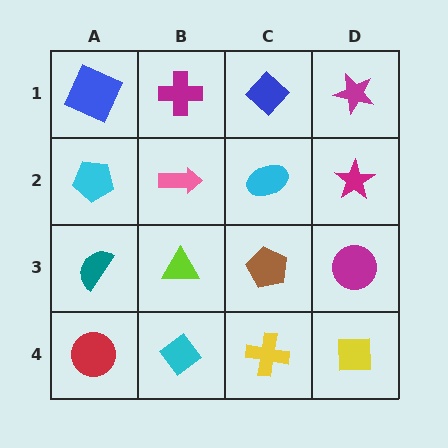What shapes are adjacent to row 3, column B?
A pink arrow (row 2, column B), a cyan diamond (row 4, column B), a teal semicircle (row 3, column A), a brown pentagon (row 3, column C).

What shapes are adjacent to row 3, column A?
A cyan pentagon (row 2, column A), a red circle (row 4, column A), a lime triangle (row 3, column B).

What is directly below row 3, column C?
A yellow cross.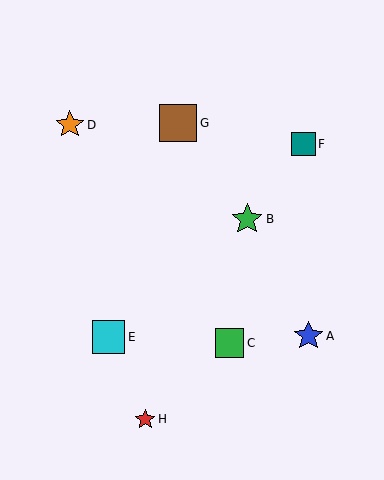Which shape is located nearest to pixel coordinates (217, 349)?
The green square (labeled C) at (230, 343) is nearest to that location.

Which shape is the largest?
The brown square (labeled G) is the largest.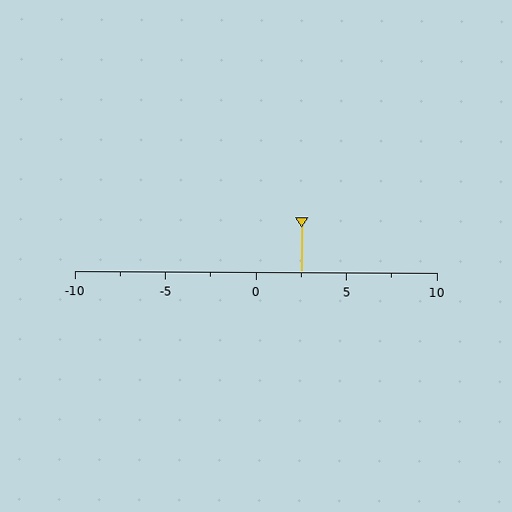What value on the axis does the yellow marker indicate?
The marker indicates approximately 2.5.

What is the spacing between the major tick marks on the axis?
The major ticks are spaced 5 apart.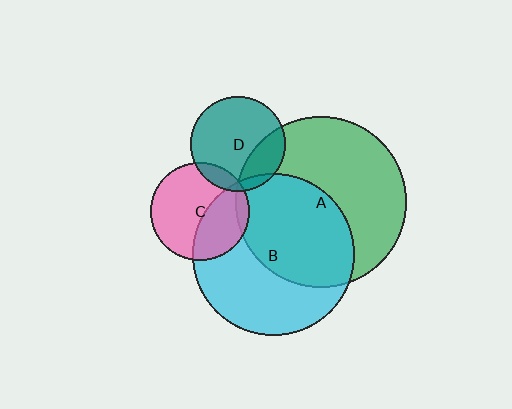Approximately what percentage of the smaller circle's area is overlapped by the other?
Approximately 5%.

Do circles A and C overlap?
Yes.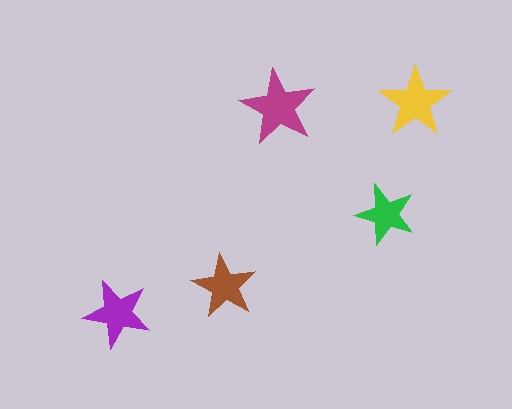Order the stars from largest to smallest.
the magenta one, the yellow one, the purple one, the brown one, the green one.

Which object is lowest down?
The purple star is bottommost.